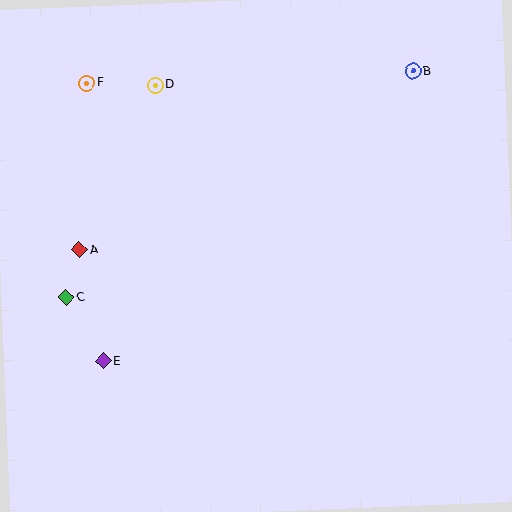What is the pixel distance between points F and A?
The distance between F and A is 167 pixels.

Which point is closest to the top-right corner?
Point B is closest to the top-right corner.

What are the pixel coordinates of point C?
Point C is at (66, 297).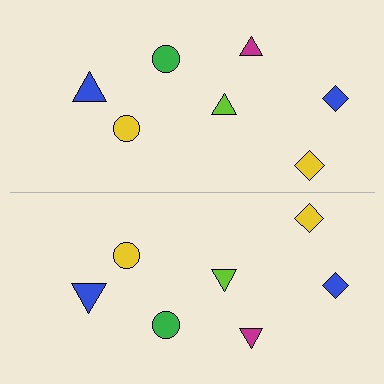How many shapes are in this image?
There are 14 shapes in this image.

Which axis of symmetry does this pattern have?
The pattern has a horizontal axis of symmetry running through the center of the image.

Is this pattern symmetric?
Yes, this pattern has bilateral (reflection) symmetry.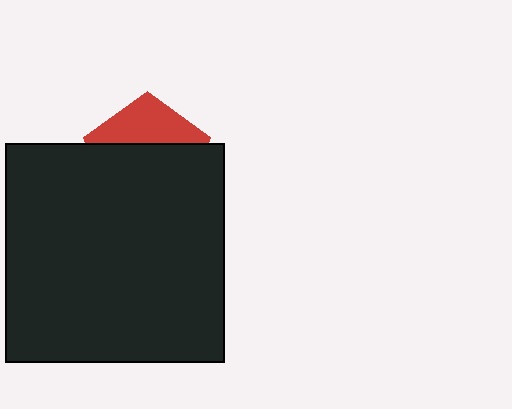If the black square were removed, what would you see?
You would see the complete red pentagon.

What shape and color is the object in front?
The object in front is a black square.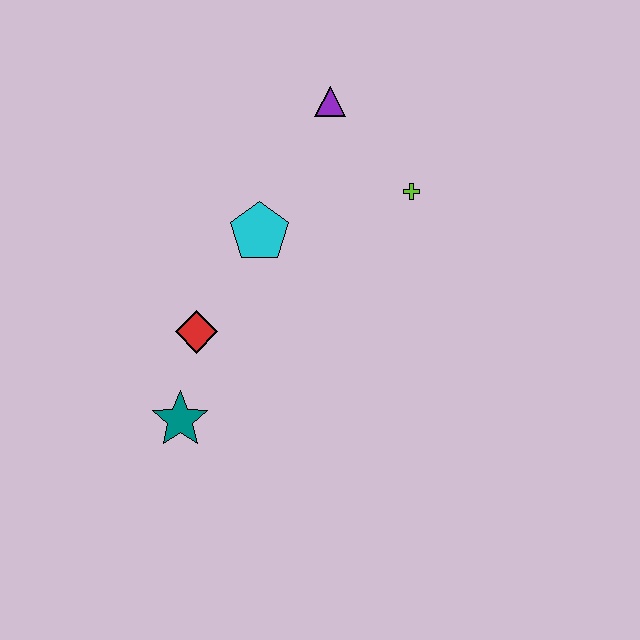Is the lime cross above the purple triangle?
No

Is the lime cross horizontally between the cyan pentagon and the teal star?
No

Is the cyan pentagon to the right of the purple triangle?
No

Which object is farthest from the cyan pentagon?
The teal star is farthest from the cyan pentagon.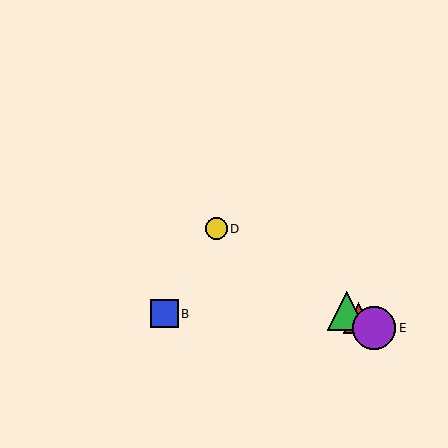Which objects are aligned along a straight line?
Objects A, C, D, E are aligned along a straight line.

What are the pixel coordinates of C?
Object C is at (347, 311).